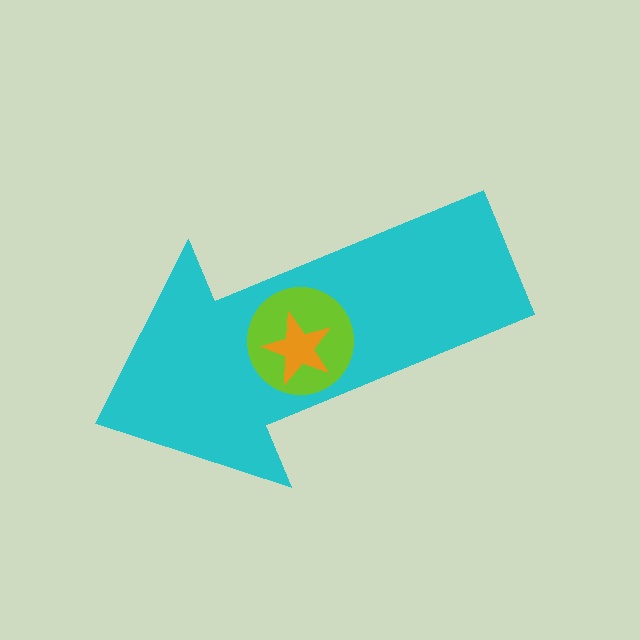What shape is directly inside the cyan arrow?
The lime circle.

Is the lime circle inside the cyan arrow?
Yes.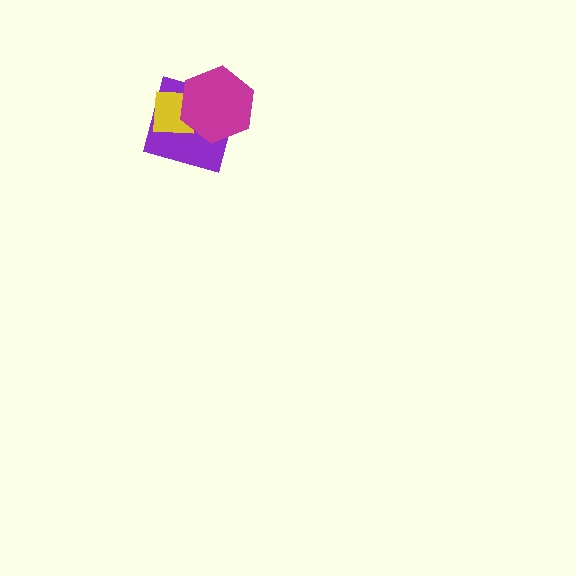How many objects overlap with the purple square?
2 objects overlap with the purple square.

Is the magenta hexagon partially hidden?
No, no other shape covers it.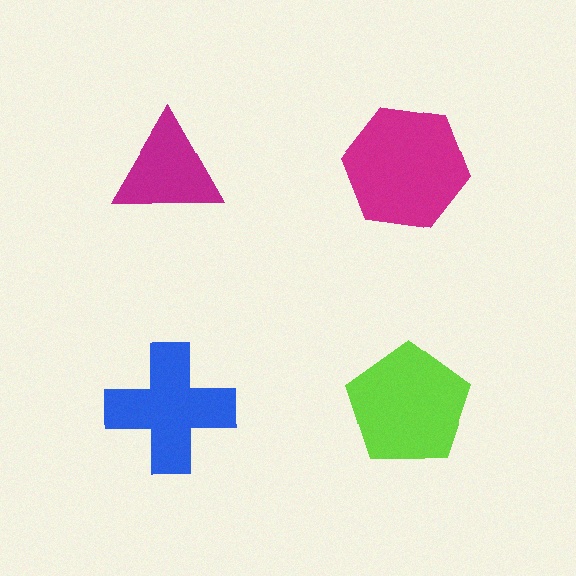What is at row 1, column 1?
A magenta triangle.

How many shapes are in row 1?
2 shapes.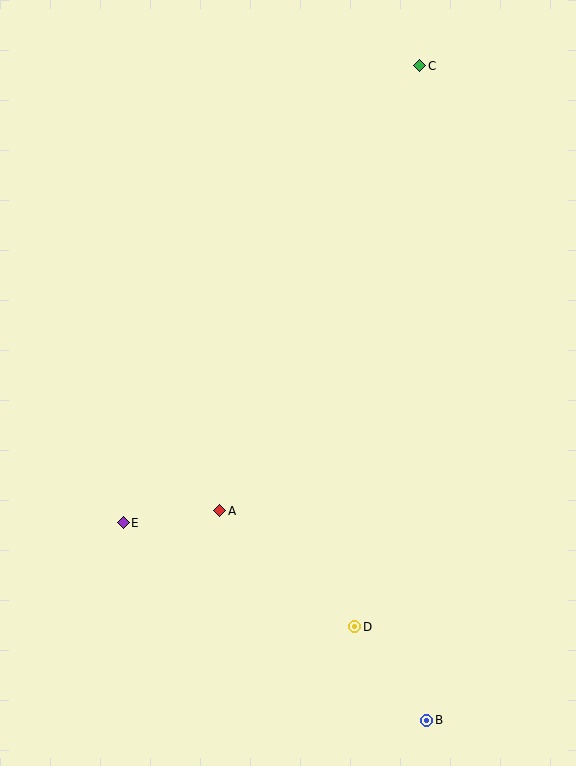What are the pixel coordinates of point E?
Point E is at (123, 523).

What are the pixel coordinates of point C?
Point C is at (420, 66).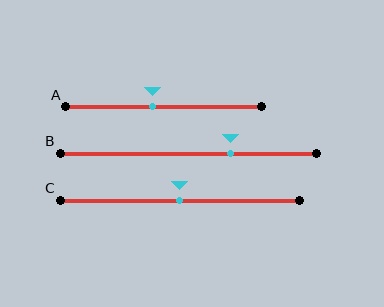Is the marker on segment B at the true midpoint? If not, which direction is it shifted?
No, the marker on segment B is shifted to the right by about 17% of the segment length.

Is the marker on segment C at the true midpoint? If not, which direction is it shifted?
Yes, the marker on segment C is at the true midpoint.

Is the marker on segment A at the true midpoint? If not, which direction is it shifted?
No, the marker on segment A is shifted to the left by about 6% of the segment length.